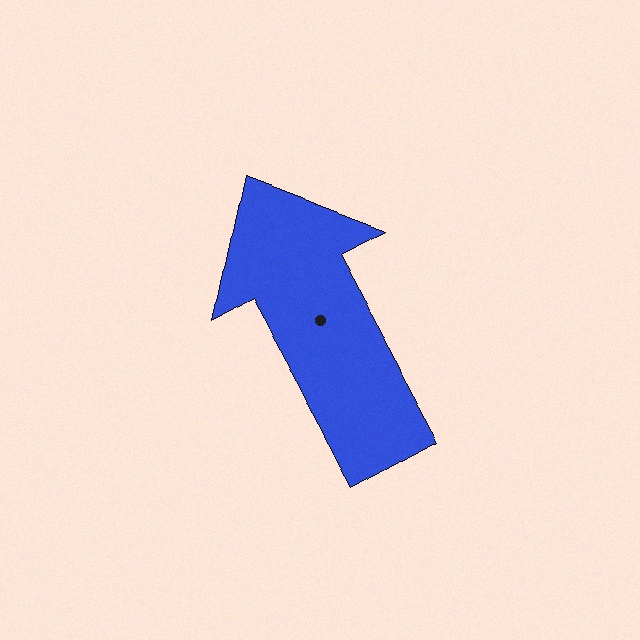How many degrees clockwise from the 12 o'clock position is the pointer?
Approximately 331 degrees.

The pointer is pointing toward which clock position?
Roughly 11 o'clock.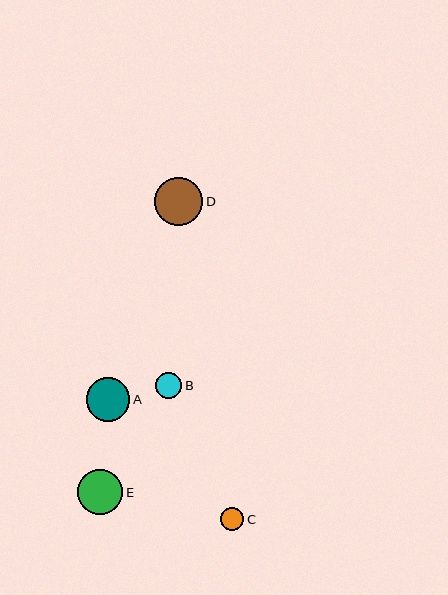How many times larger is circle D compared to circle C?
Circle D is approximately 2.1 times the size of circle C.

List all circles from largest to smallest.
From largest to smallest: D, E, A, B, C.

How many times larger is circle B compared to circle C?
Circle B is approximately 1.1 times the size of circle C.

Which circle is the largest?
Circle D is the largest with a size of approximately 48 pixels.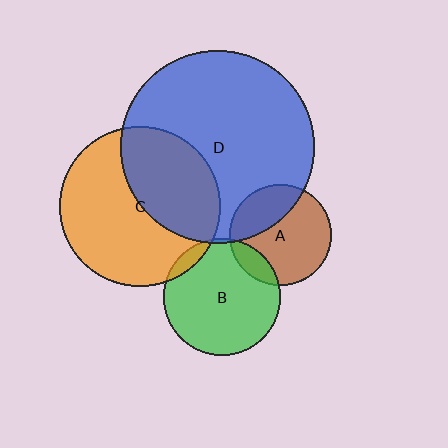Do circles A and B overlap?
Yes.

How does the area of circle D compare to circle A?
Approximately 3.6 times.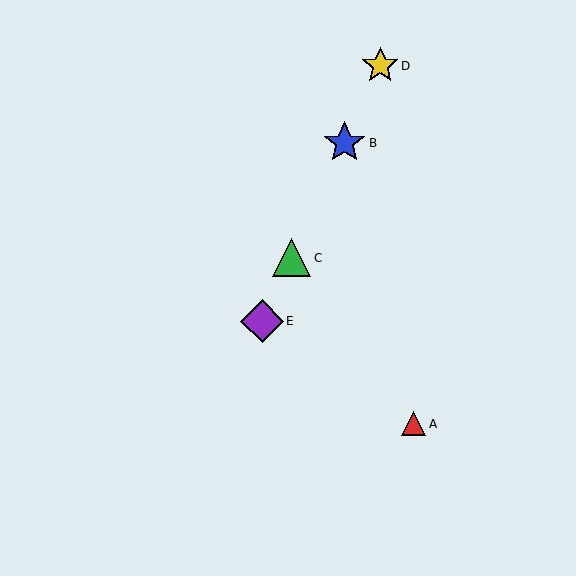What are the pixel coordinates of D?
Object D is at (380, 66).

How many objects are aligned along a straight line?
4 objects (B, C, D, E) are aligned along a straight line.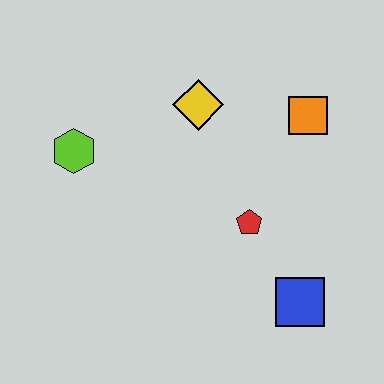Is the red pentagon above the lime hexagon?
No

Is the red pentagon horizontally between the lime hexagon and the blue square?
Yes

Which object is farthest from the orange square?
The lime hexagon is farthest from the orange square.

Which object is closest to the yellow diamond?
The orange square is closest to the yellow diamond.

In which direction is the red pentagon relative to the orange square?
The red pentagon is below the orange square.